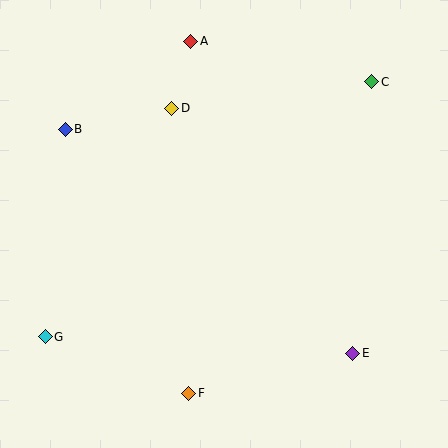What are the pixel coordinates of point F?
Point F is at (189, 393).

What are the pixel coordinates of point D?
Point D is at (172, 108).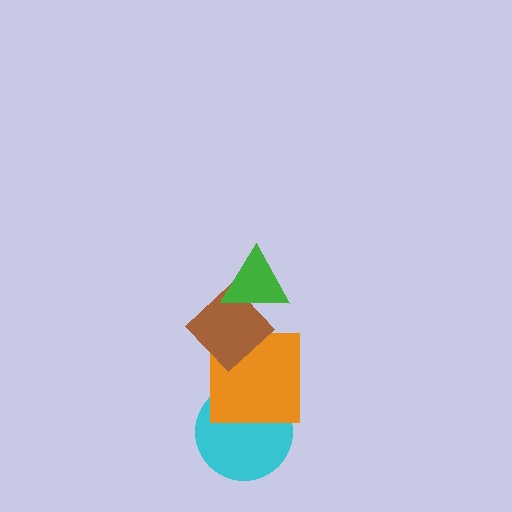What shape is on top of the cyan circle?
The orange square is on top of the cyan circle.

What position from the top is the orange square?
The orange square is 3rd from the top.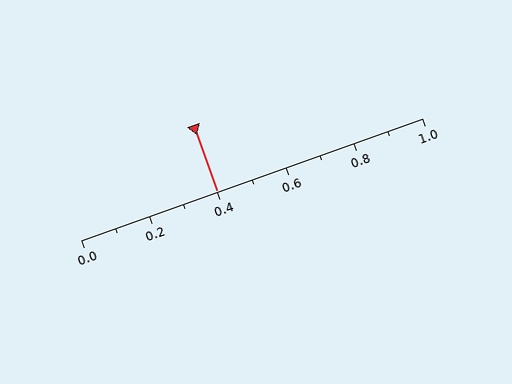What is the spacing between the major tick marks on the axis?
The major ticks are spaced 0.2 apart.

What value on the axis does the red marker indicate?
The marker indicates approximately 0.4.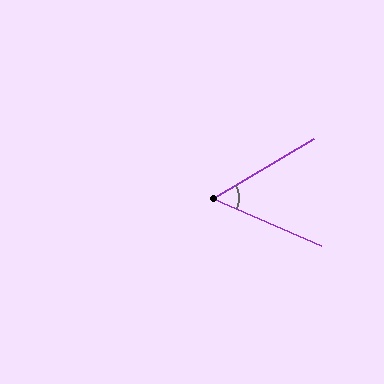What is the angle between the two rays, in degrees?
Approximately 54 degrees.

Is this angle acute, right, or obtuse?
It is acute.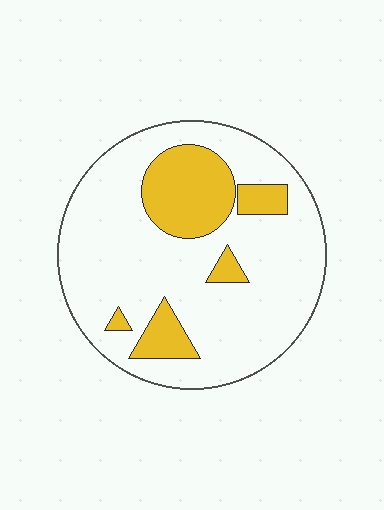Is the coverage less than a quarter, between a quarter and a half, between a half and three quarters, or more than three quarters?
Less than a quarter.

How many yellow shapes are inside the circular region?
5.